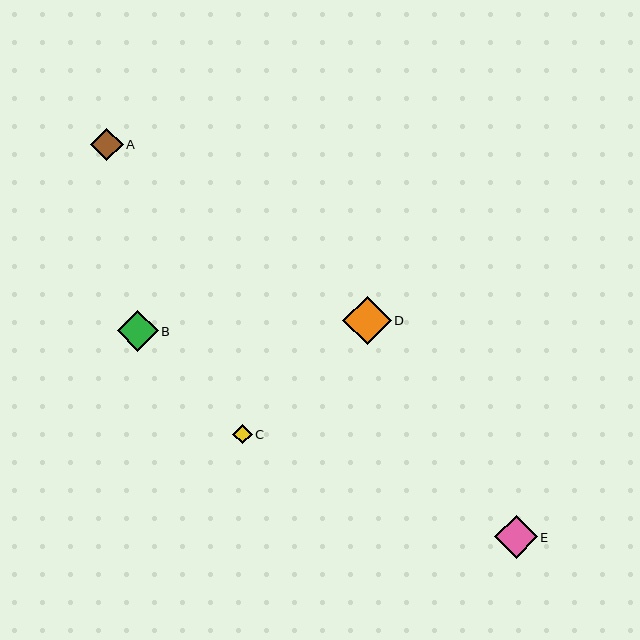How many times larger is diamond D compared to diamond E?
Diamond D is approximately 1.1 times the size of diamond E.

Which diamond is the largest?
Diamond D is the largest with a size of approximately 49 pixels.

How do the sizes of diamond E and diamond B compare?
Diamond E and diamond B are approximately the same size.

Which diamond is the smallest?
Diamond C is the smallest with a size of approximately 20 pixels.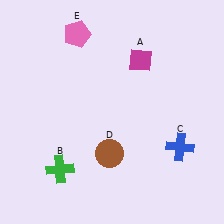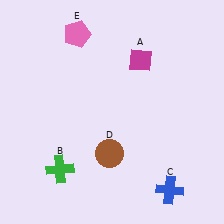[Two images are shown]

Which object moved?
The blue cross (C) moved down.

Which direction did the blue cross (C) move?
The blue cross (C) moved down.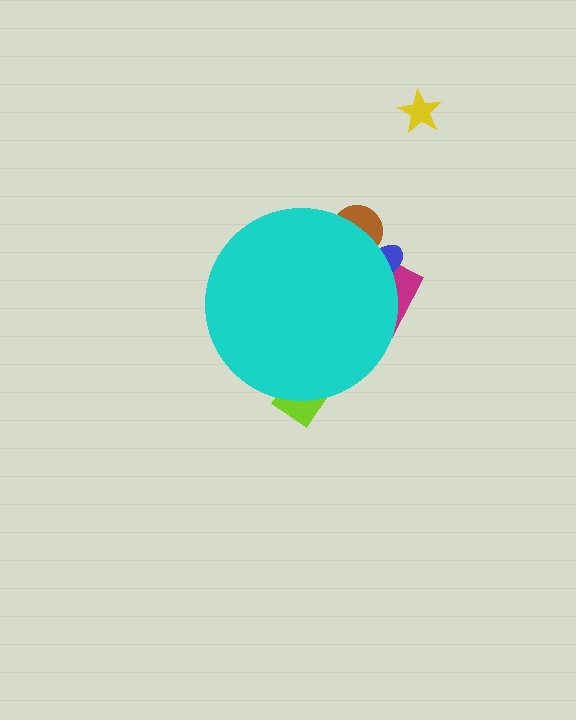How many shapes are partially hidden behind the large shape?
4 shapes are partially hidden.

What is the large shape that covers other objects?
A cyan circle.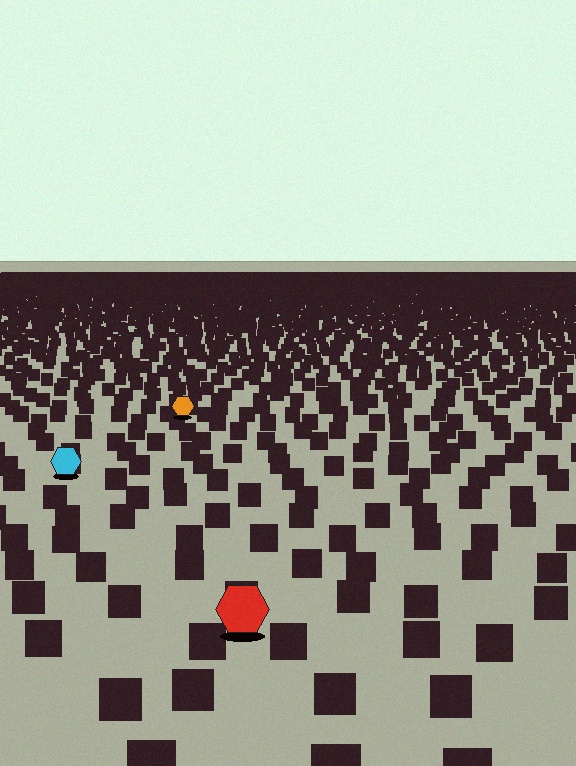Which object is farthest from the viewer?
The orange hexagon is farthest from the viewer. It appears smaller and the ground texture around it is denser.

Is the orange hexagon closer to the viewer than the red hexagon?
No. The red hexagon is closer — you can tell from the texture gradient: the ground texture is coarser near it.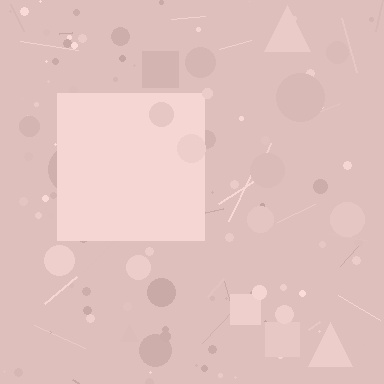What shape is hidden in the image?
A square is hidden in the image.